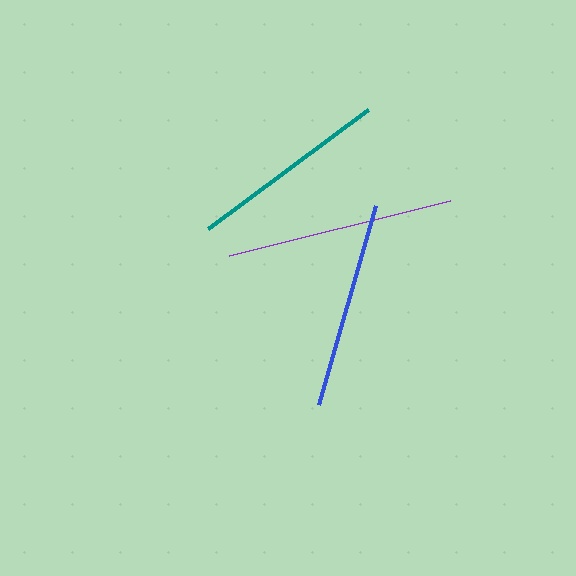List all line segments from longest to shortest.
From longest to shortest: purple, blue, teal.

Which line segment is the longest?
The purple line is the longest at approximately 228 pixels.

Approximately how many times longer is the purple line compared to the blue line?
The purple line is approximately 1.1 times the length of the blue line.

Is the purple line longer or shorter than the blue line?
The purple line is longer than the blue line.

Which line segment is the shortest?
The teal line is the shortest at approximately 200 pixels.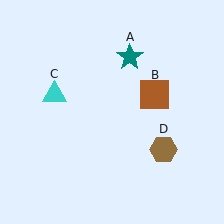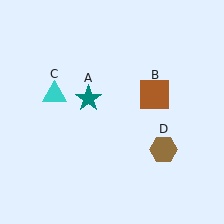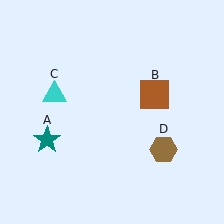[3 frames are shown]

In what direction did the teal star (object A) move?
The teal star (object A) moved down and to the left.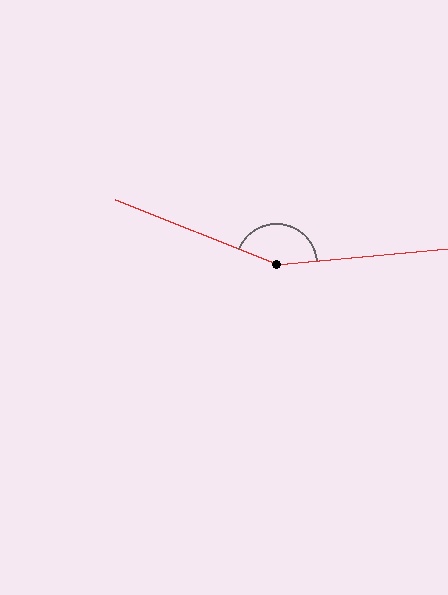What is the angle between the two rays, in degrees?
Approximately 153 degrees.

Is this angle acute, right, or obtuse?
It is obtuse.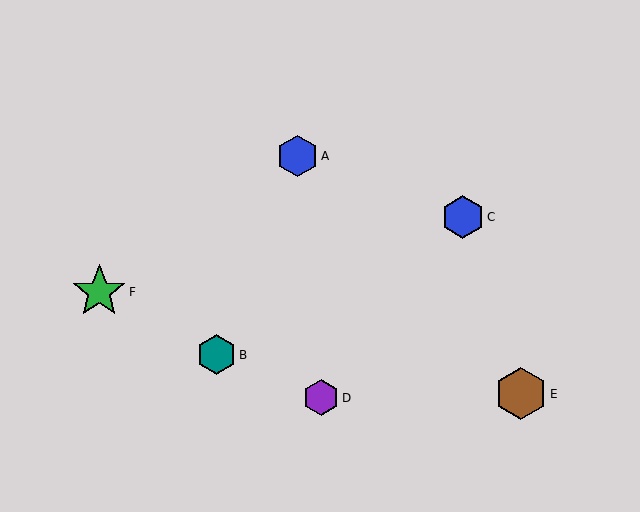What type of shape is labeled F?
Shape F is a green star.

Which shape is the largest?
The green star (labeled F) is the largest.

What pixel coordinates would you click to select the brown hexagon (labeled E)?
Click at (521, 394) to select the brown hexagon E.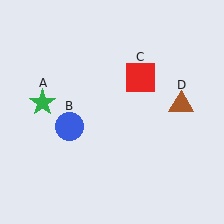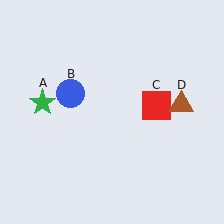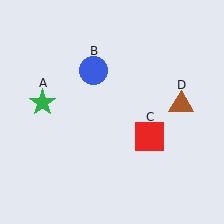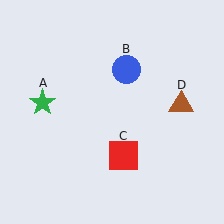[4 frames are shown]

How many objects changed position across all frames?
2 objects changed position: blue circle (object B), red square (object C).